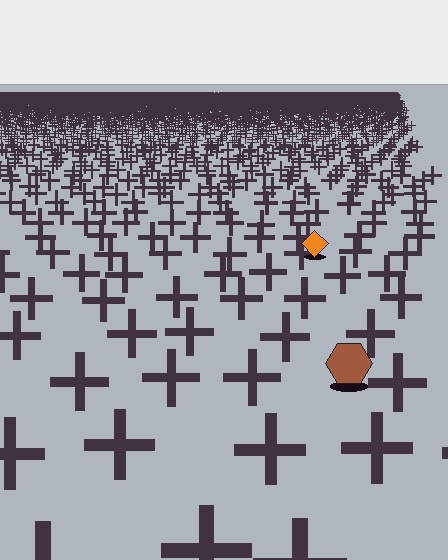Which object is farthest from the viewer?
The orange diamond is farthest from the viewer. It appears smaller and the ground texture around it is denser.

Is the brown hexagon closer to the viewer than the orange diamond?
Yes. The brown hexagon is closer — you can tell from the texture gradient: the ground texture is coarser near it.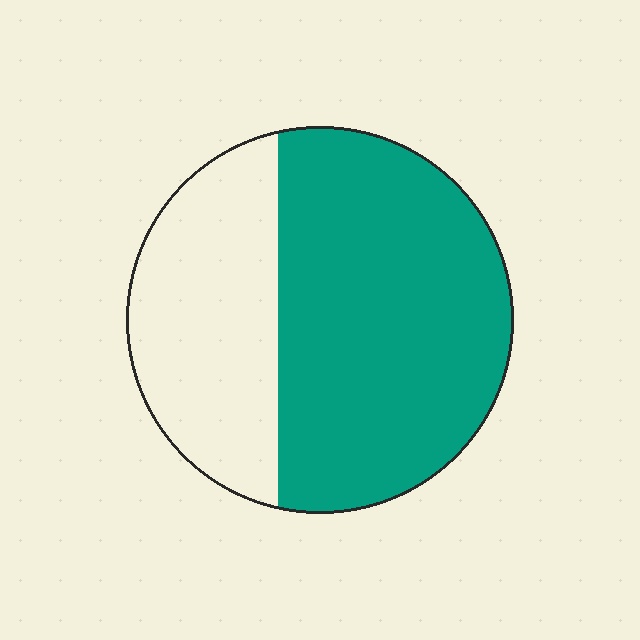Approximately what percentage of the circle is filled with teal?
Approximately 65%.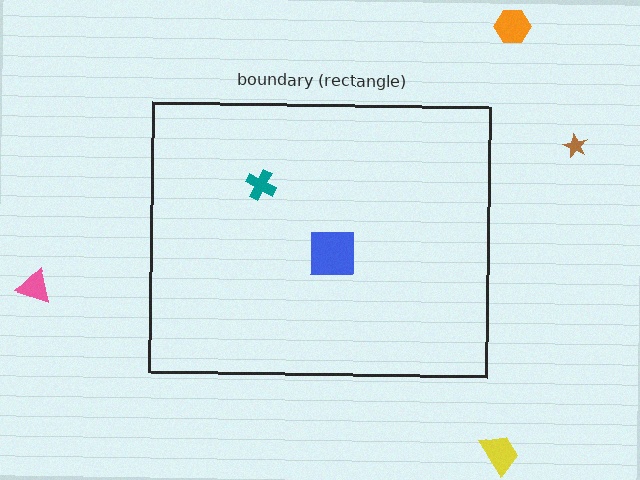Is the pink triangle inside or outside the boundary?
Outside.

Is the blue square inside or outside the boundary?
Inside.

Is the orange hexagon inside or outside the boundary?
Outside.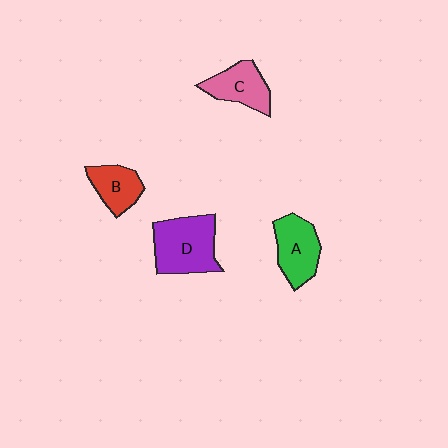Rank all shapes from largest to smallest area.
From largest to smallest: D (purple), A (green), C (pink), B (red).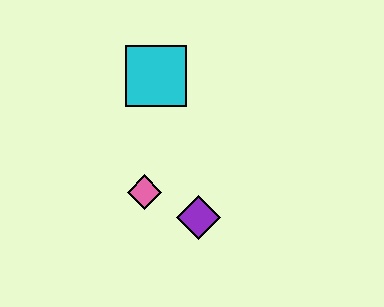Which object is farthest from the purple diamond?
The cyan square is farthest from the purple diamond.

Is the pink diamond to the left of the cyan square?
Yes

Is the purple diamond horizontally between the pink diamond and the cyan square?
No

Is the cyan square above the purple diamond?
Yes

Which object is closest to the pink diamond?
The purple diamond is closest to the pink diamond.